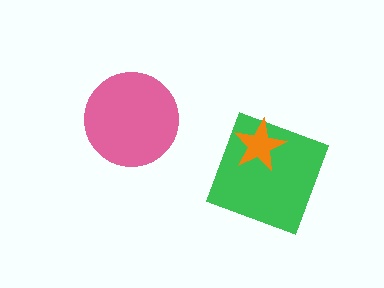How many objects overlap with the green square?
1 object overlaps with the green square.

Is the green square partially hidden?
Yes, it is partially covered by another shape.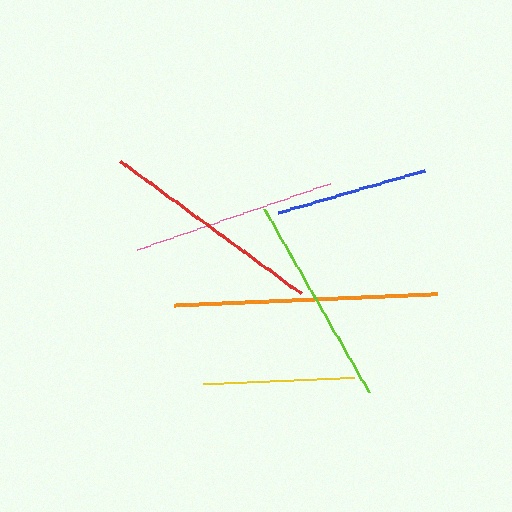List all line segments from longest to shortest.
From longest to shortest: orange, red, lime, pink, blue, yellow.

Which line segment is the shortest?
The yellow line is the shortest at approximately 151 pixels.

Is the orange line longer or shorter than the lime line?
The orange line is longer than the lime line.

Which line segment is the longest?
The orange line is the longest at approximately 263 pixels.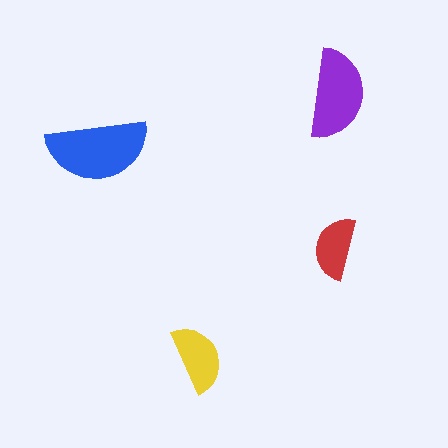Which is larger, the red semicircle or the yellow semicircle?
The yellow one.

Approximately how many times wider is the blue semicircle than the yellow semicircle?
About 1.5 times wider.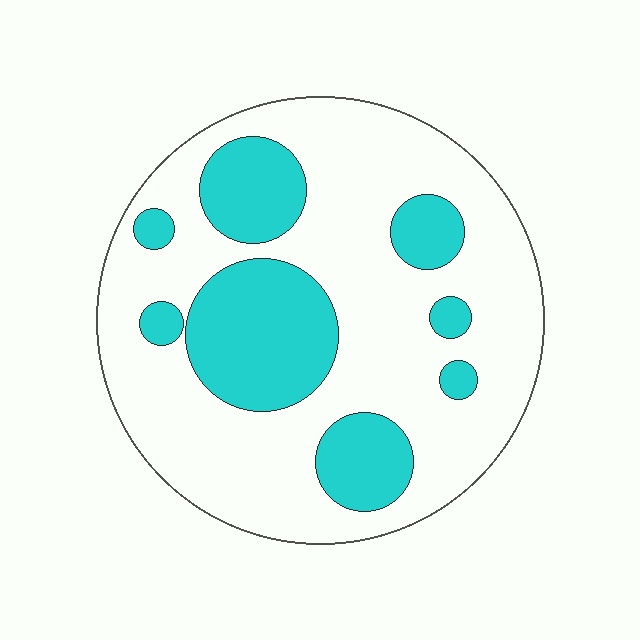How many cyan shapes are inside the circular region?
8.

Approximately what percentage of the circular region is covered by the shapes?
Approximately 30%.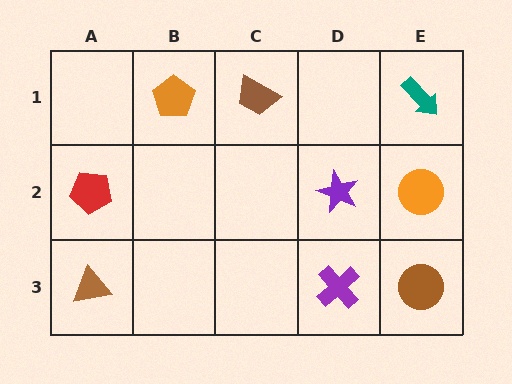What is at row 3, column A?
A brown triangle.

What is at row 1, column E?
A teal arrow.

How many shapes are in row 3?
3 shapes.